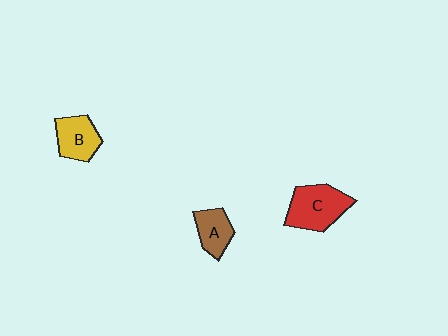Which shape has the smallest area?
Shape A (brown).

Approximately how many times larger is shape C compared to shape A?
Approximately 1.6 times.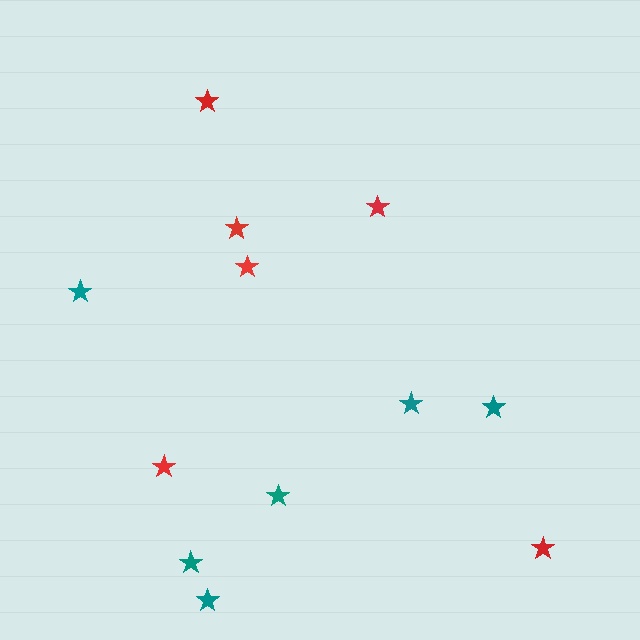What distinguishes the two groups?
There are 2 groups: one group of red stars (6) and one group of teal stars (6).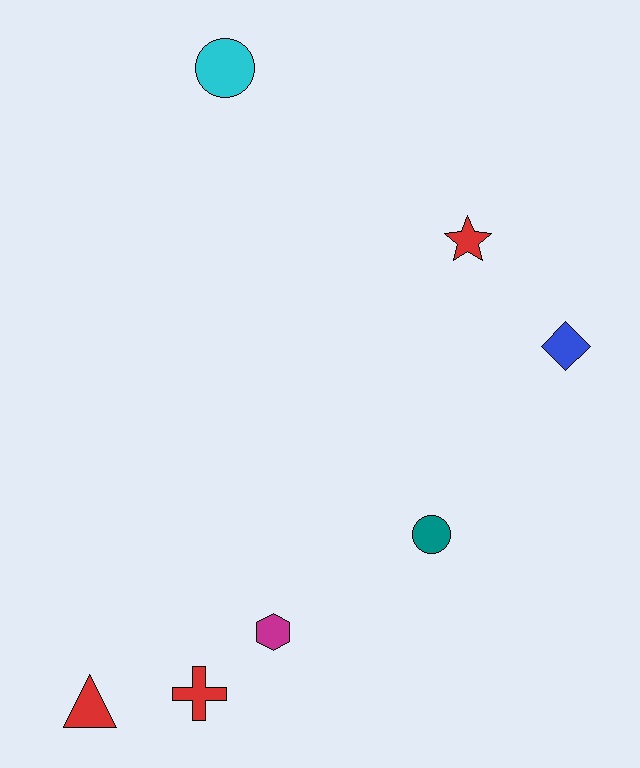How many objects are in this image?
There are 7 objects.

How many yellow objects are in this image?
There are no yellow objects.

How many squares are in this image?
There are no squares.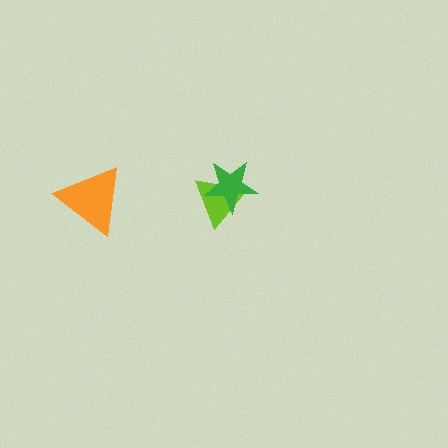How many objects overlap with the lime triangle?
1 object overlaps with the lime triangle.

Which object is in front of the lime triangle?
The green star is in front of the lime triangle.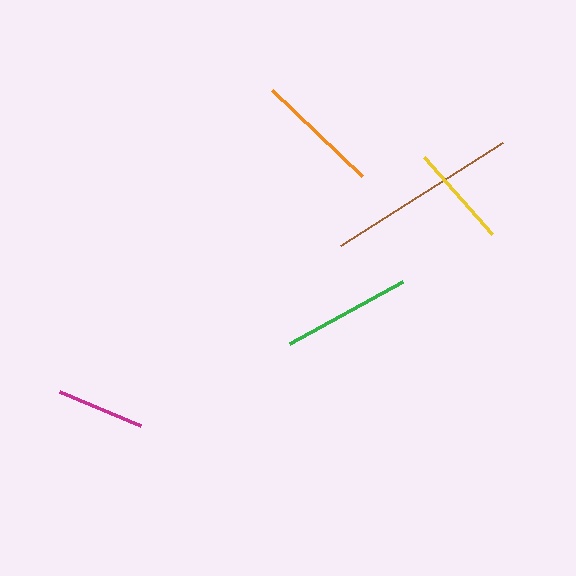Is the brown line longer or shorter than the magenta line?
The brown line is longer than the magenta line.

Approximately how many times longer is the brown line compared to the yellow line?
The brown line is approximately 1.9 times the length of the yellow line.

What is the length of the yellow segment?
The yellow segment is approximately 103 pixels long.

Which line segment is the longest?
The brown line is the longest at approximately 192 pixels.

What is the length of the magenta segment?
The magenta segment is approximately 88 pixels long.